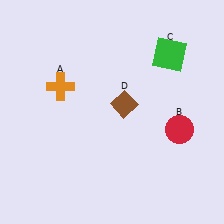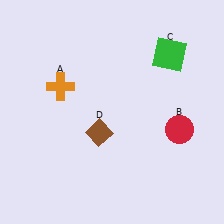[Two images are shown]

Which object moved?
The brown diamond (D) moved down.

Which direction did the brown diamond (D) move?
The brown diamond (D) moved down.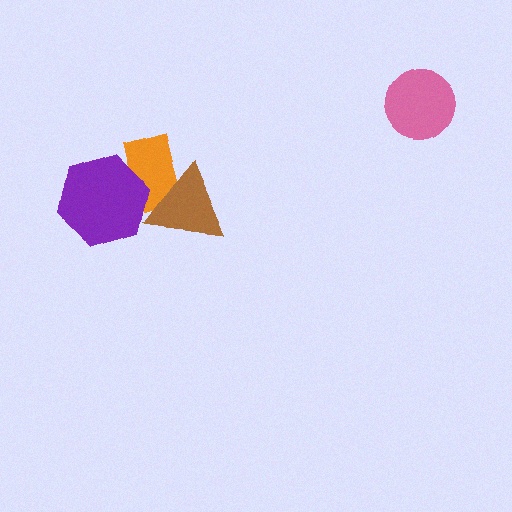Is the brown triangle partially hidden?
Yes, it is partially covered by another shape.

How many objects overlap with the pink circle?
0 objects overlap with the pink circle.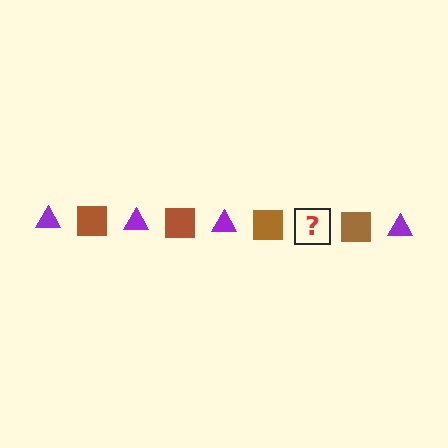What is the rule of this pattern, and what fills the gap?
The rule is that the pattern alternates between purple triangle and brown square. The gap should be filled with a purple triangle.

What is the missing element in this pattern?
The missing element is a purple triangle.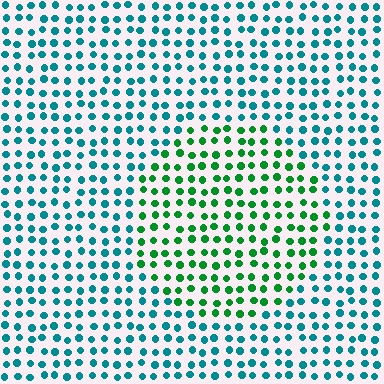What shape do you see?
I see a circle.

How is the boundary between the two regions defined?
The boundary is defined purely by a slight shift in hue (about 47 degrees). Spacing, size, and orientation are identical on both sides.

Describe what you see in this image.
The image is filled with small teal elements in a uniform arrangement. A circle-shaped region is visible where the elements are tinted to a slightly different hue, forming a subtle color boundary.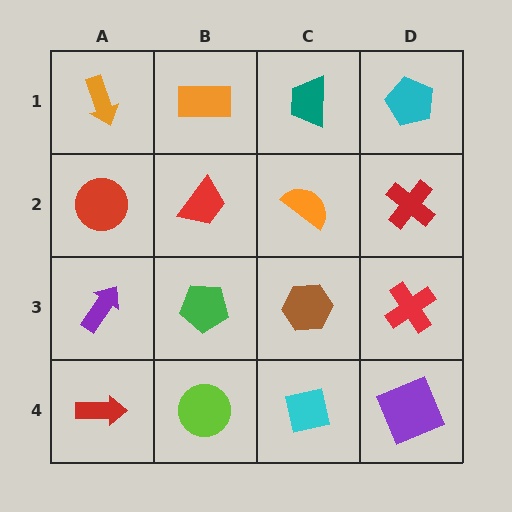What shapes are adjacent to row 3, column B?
A red trapezoid (row 2, column B), a lime circle (row 4, column B), a purple arrow (row 3, column A), a brown hexagon (row 3, column C).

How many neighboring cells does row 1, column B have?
3.